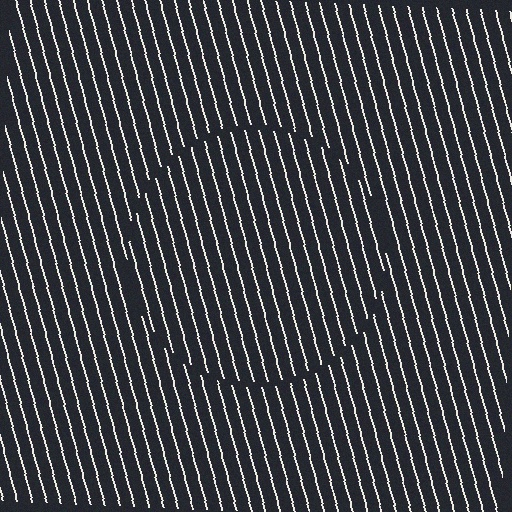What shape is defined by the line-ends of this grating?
An illusory circle. The interior of the shape contains the same grating, shifted by half a period — the contour is defined by the phase discontinuity where line-ends from the inner and outer gratings abut.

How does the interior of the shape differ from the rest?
The interior of the shape contains the same grating, shifted by half a period — the contour is defined by the phase discontinuity where line-ends from the inner and outer gratings abut.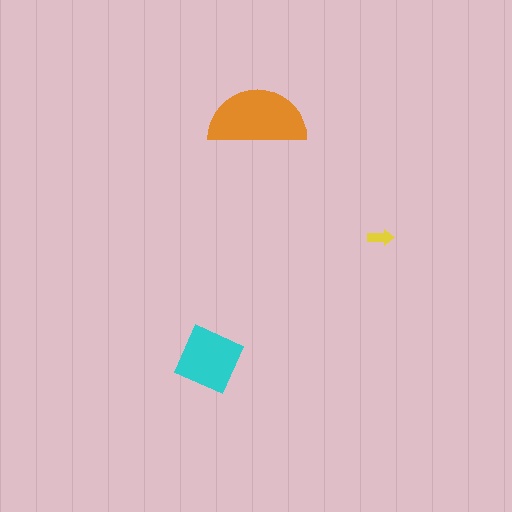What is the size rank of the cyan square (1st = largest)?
2nd.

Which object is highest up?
The orange semicircle is topmost.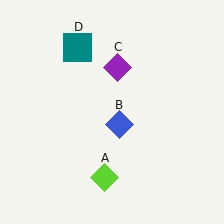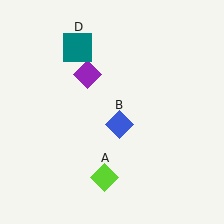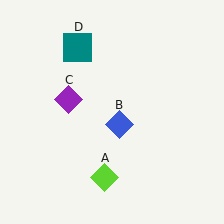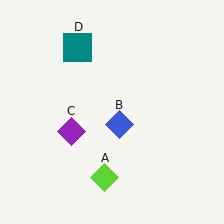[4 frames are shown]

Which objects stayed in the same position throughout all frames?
Lime diamond (object A) and blue diamond (object B) and teal square (object D) remained stationary.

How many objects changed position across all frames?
1 object changed position: purple diamond (object C).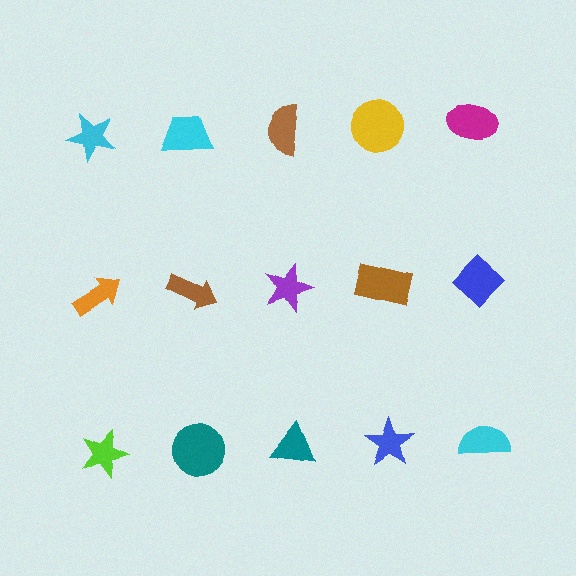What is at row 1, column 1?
A cyan star.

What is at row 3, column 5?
A cyan semicircle.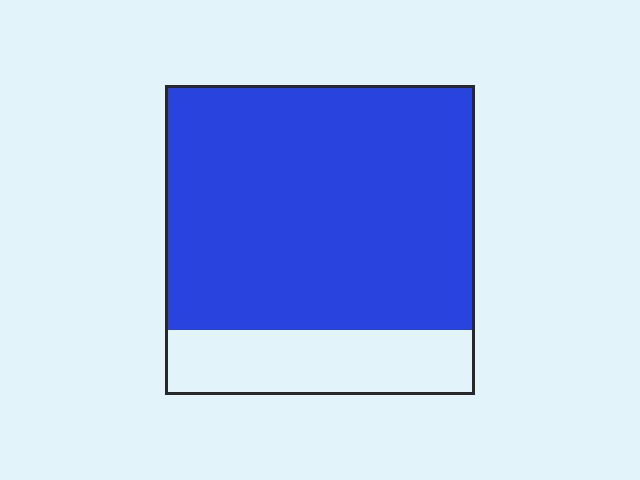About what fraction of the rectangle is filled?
About four fifths (4/5).